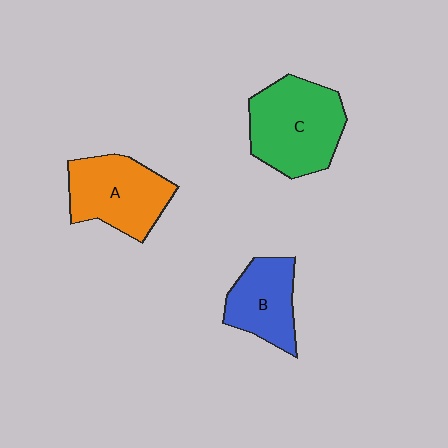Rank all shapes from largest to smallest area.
From largest to smallest: C (green), A (orange), B (blue).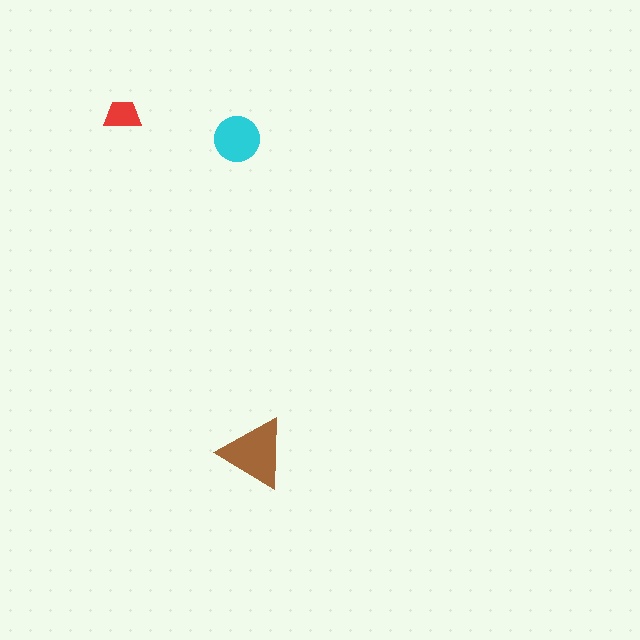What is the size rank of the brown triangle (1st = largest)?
1st.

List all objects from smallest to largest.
The red trapezoid, the cyan circle, the brown triangle.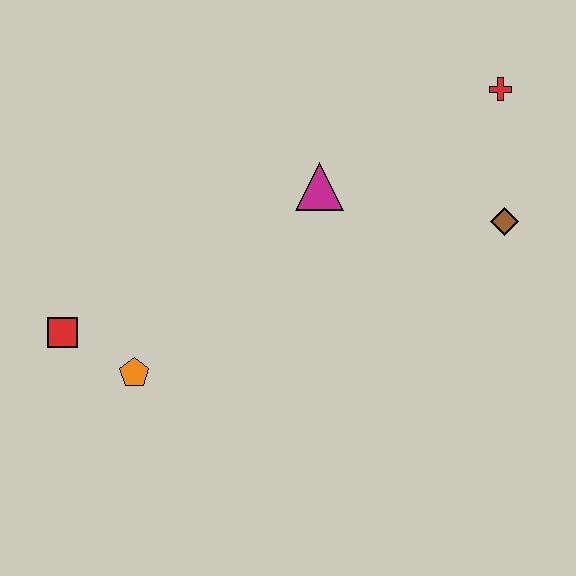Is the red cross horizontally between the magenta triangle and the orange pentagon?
No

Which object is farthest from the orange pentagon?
The red cross is farthest from the orange pentagon.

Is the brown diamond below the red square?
No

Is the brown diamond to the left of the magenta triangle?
No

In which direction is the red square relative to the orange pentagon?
The red square is to the left of the orange pentagon.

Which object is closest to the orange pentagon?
The red square is closest to the orange pentagon.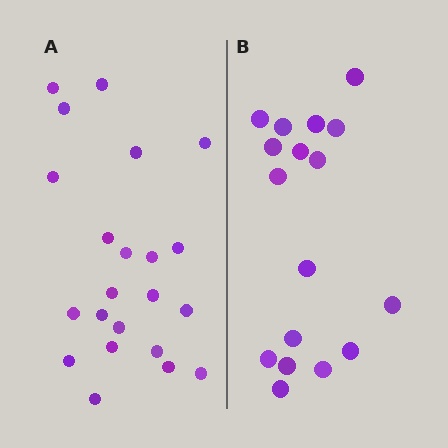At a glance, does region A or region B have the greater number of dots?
Region A (the left region) has more dots.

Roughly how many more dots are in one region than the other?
Region A has about 5 more dots than region B.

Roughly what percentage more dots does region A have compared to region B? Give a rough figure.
About 30% more.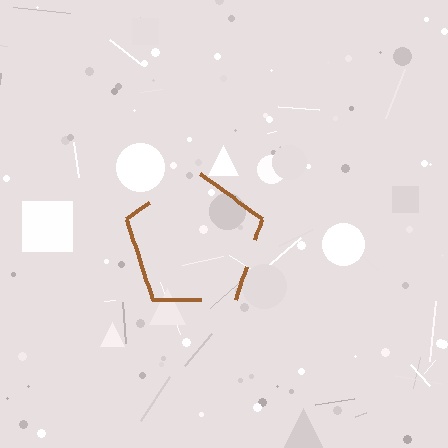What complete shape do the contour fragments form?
The contour fragments form a pentagon.